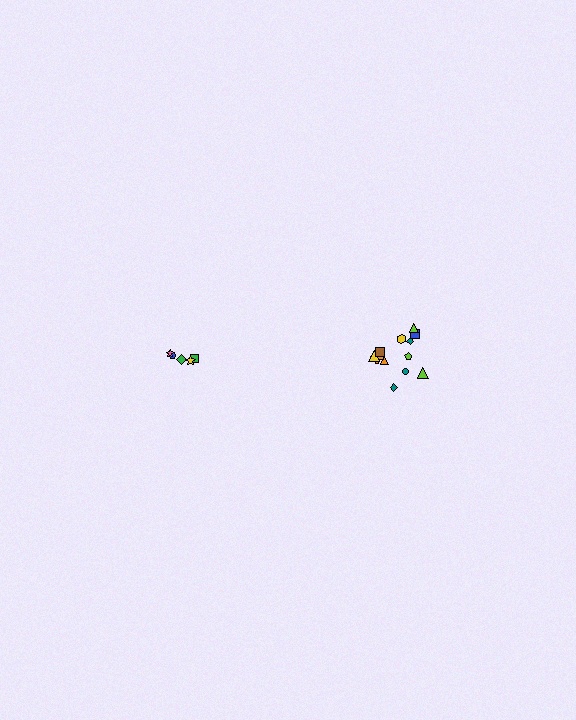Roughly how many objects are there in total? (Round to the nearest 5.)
Roughly 15 objects in total.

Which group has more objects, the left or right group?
The right group.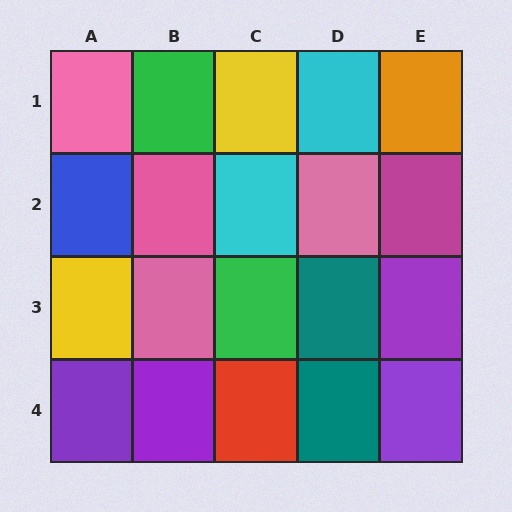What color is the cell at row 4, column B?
Purple.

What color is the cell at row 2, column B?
Pink.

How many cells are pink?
4 cells are pink.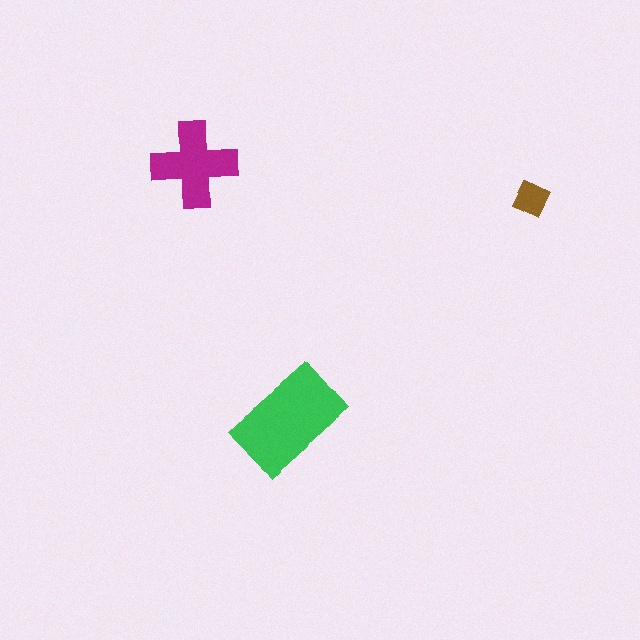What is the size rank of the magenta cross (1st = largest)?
2nd.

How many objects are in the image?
There are 3 objects in the image.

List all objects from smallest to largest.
The brown square, the magenta cross, the green rectangle.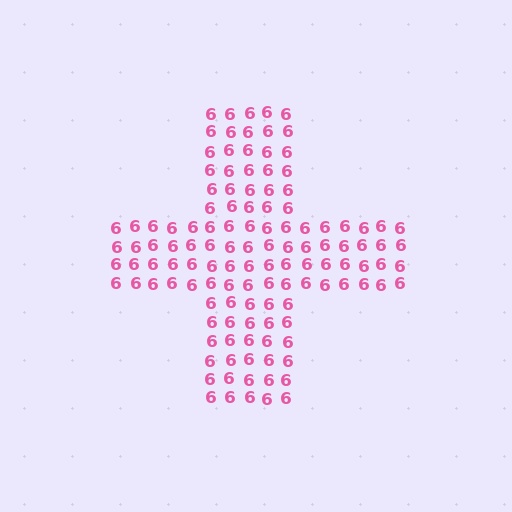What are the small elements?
The small elements are digit 6's.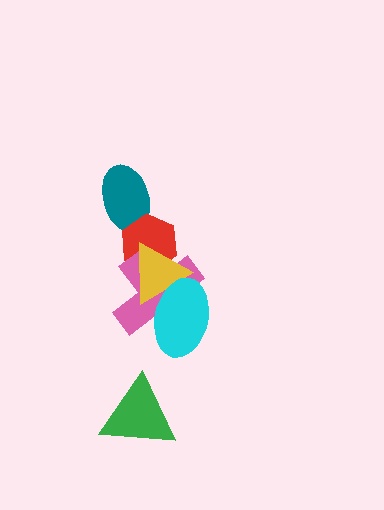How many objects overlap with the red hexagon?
3 objects overlap with the red hexagon.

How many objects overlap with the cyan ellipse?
2 objects overlap with the cyan ellipse.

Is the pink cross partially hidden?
Yes, it is partially covered by another shape.